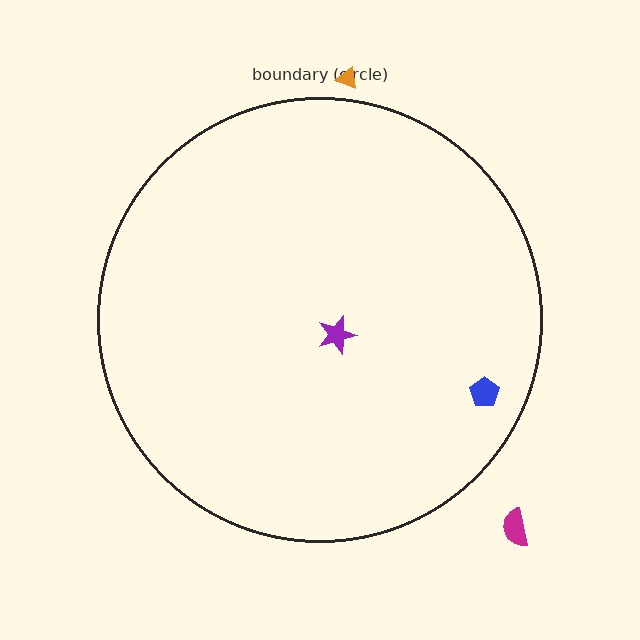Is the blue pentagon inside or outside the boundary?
Inside.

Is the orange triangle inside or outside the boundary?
Outside.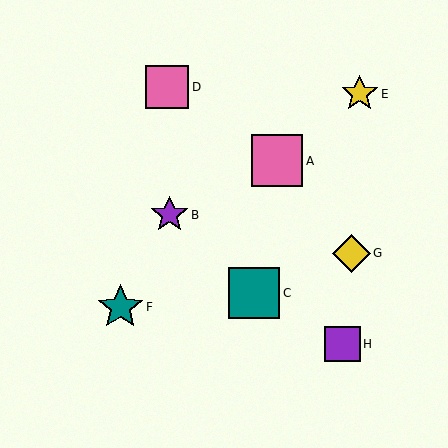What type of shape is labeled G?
Shape G is a yellow diamond.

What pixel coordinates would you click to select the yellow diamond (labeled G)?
Click at (352, 253) to select the yellow diamond G.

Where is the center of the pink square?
The center of the pink square is at (277, 161).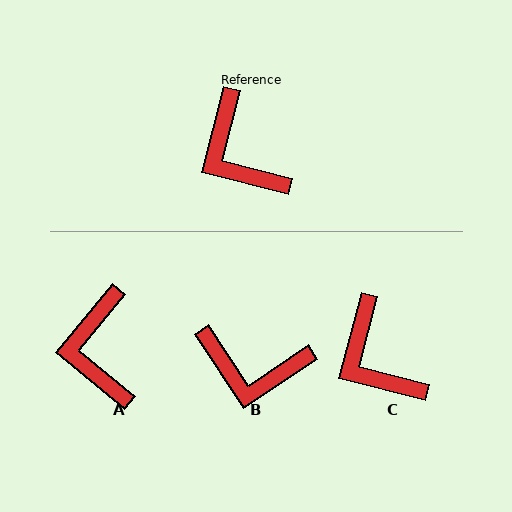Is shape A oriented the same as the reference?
No, it is off by about 25 degrees.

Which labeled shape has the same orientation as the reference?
C.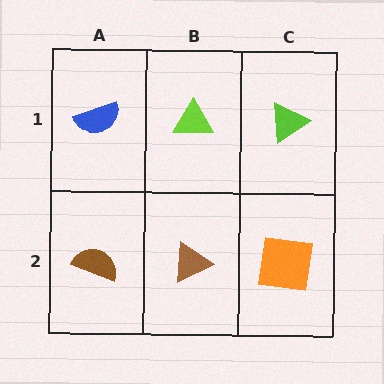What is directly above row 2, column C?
A lime triangle.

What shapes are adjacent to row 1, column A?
A brown semicircle (row 2, column A), a lime triangle (row 1, column B).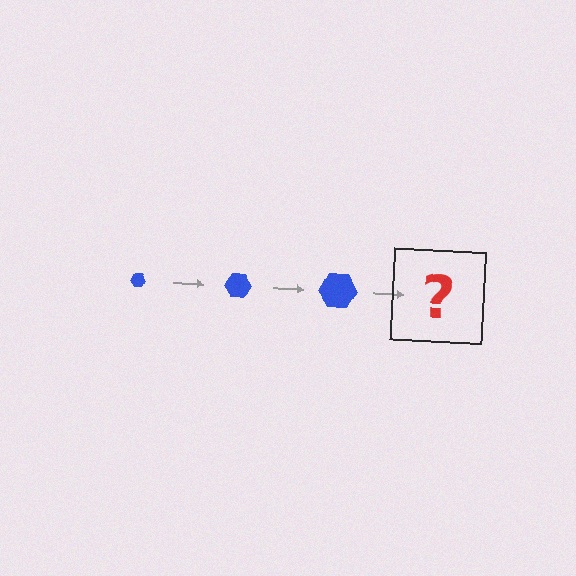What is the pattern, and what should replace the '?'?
The pattern is that the hexagon gets progressively larger each step. The '?' should be a blue hexagon, larger than the previous one.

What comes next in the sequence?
The next element should be a blue hexagon, larger than the previous one.